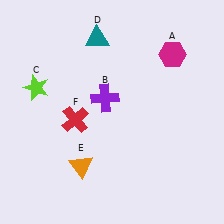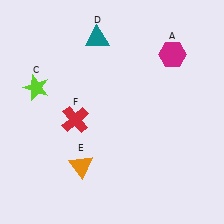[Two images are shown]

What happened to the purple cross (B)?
The purple cross (B) was removed in Image 2. It was in the top-left area of Image 1.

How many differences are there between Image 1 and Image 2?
There is 1 difference between the two images.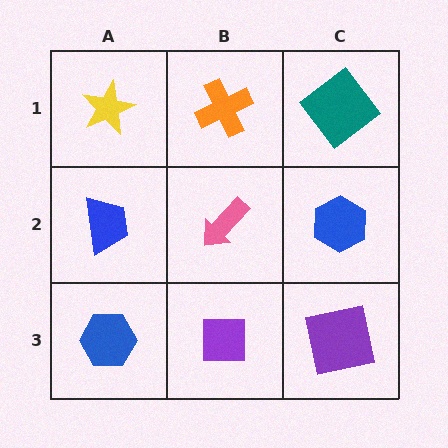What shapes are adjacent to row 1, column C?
A blue hexagon (row 2, column C), an orange cross (row 1, column B).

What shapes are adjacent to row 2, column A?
A yellow star (row 1, column A), a blue hexagon (row 3, column A), a pink arrow (row 2, column B).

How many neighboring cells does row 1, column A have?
2.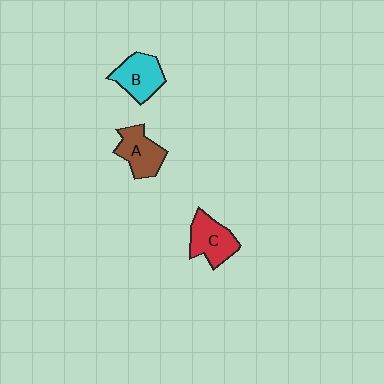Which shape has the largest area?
Shape C (red).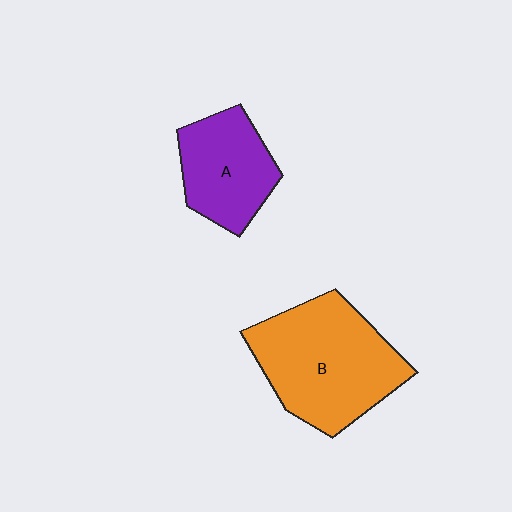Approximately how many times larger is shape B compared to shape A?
Approximately 1.6 times.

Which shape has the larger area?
Shape B (orange).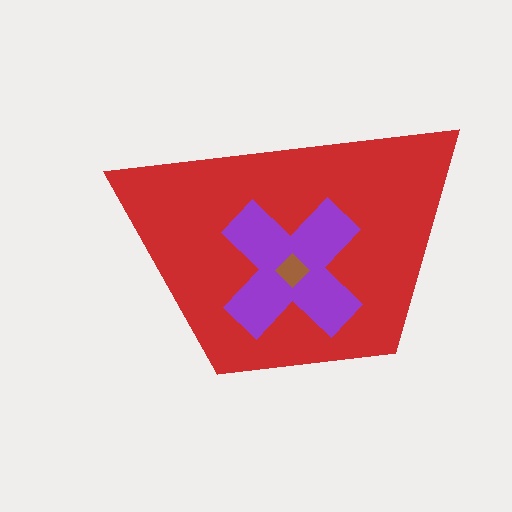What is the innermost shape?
The brown diamond.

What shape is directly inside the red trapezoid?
The purple cross.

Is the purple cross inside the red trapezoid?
Yes.